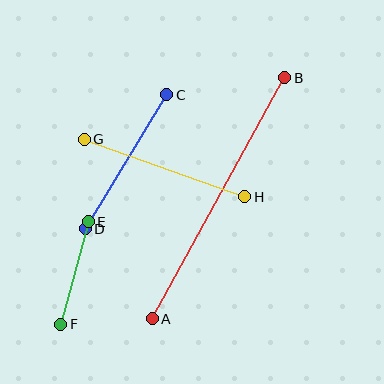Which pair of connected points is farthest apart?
Points A and B are farthest apart.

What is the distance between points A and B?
The distance is approximately 275 pixels.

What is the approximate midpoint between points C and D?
The midpoint is at approximately (126, 162) pixels.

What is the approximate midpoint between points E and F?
The midpoint is at approximately (75, 273) pixels.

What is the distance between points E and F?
The distance is approximately 106 pixels.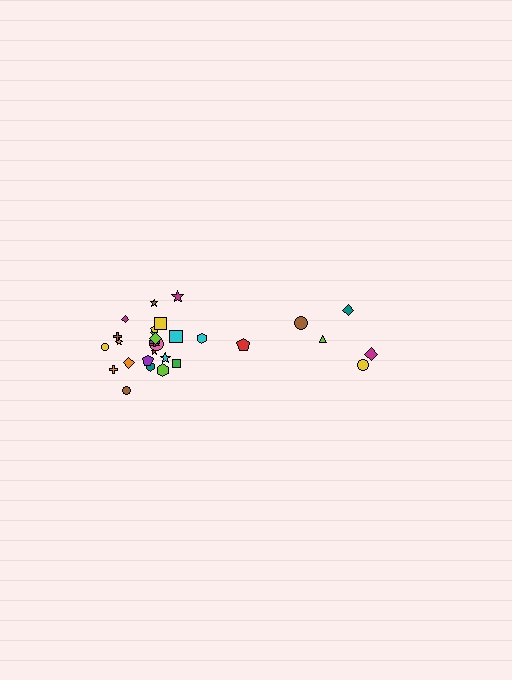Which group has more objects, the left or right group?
The left group.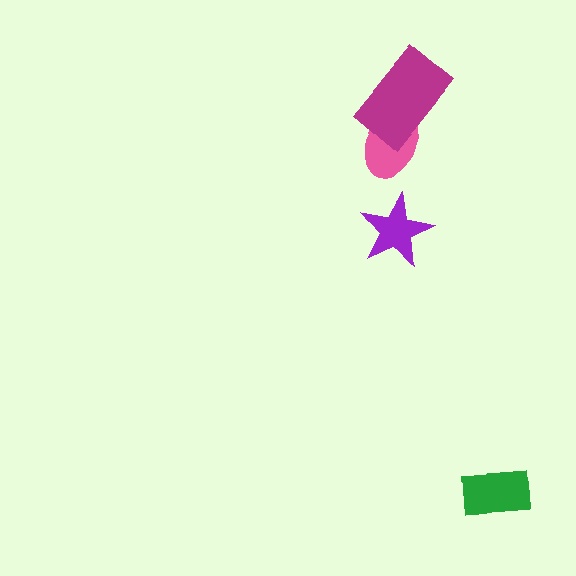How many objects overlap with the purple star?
0 objects overlap with the purple star.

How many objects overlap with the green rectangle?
0 objects overlap with the green rectangle.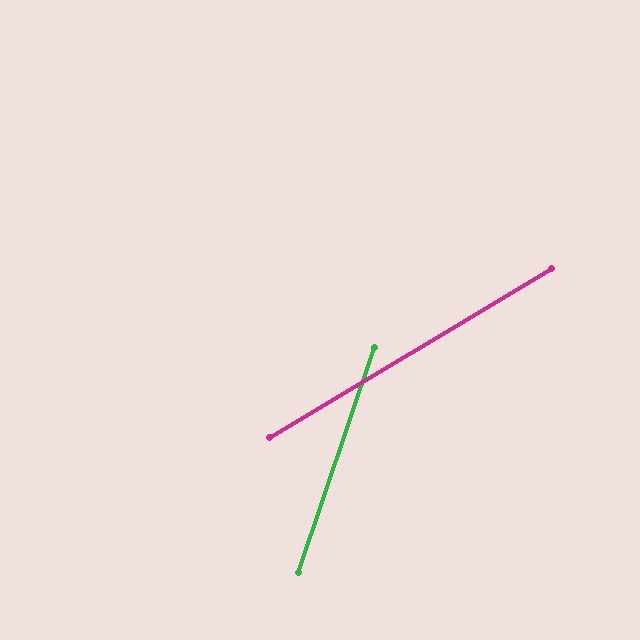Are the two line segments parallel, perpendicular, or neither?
Neither parallel nor perpendicular — they differ by about 40°.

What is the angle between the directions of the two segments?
Approximately 40 degrees.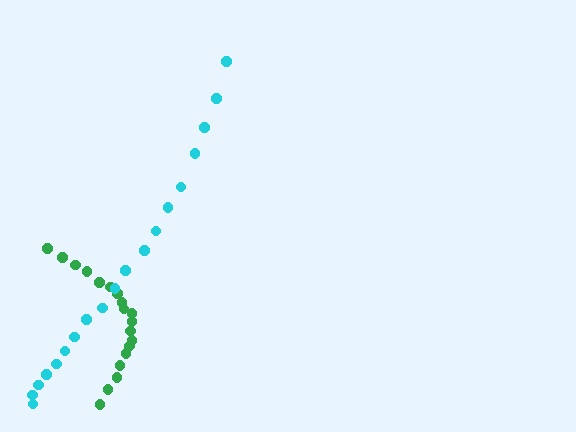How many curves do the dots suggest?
There are 2 distinct paths.